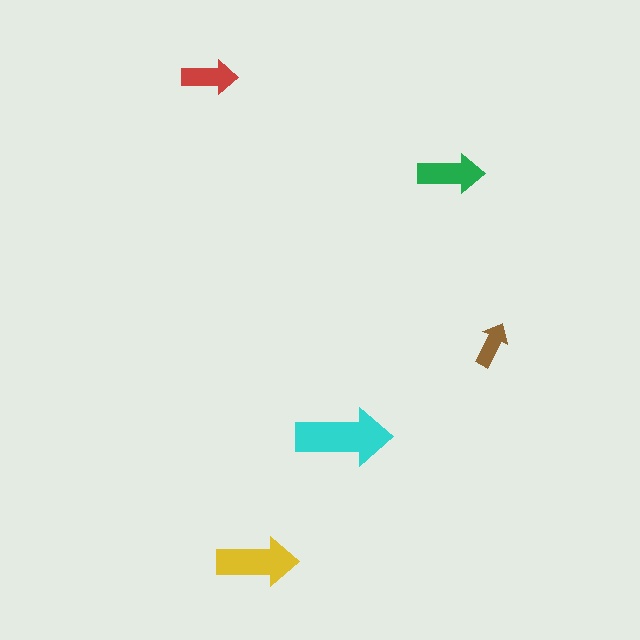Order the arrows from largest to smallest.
the cyan one, the yellow one, the green one, the red one, the brown one.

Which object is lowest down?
The yellow arrow is bottommost.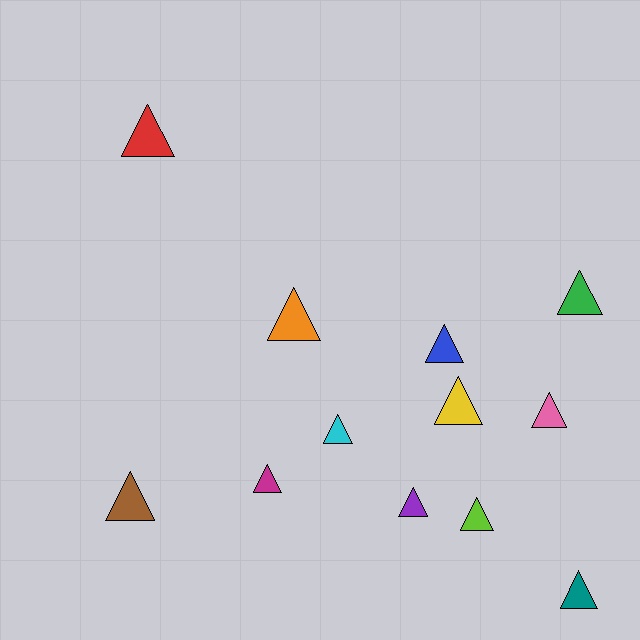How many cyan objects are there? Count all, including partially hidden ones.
There is 1 cyan object.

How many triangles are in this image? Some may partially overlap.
There are 12 triangles.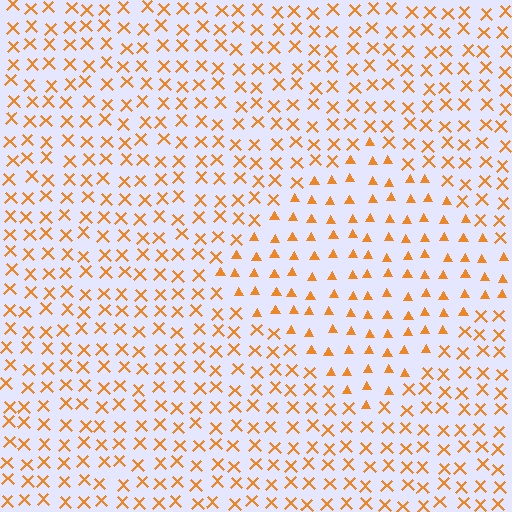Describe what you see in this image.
The image is filled with small orange elements arranged in a uniform grid. A diamond-shaped region contains triangles, while the surrounding area contains X marks. The boundary is defined purely by the change in element shape.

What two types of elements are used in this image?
The image uses triangles inside the diamond region and X marks outside it.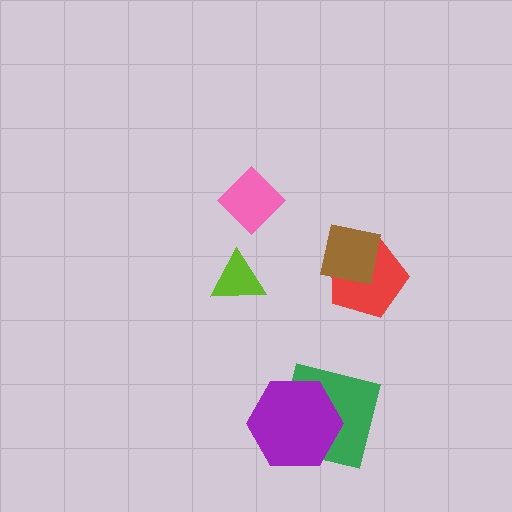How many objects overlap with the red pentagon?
1 object overlaps with the red pentagon.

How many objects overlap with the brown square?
1 object overlaps with the brown square.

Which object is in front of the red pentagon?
The brown square is in front of the red pentagon.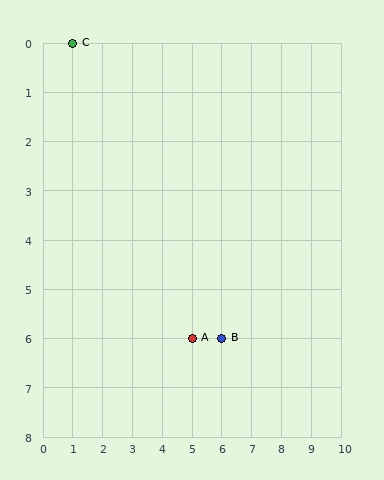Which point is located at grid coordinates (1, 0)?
Point C is at (1, 0).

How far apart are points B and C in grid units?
Points B and C are 5 columns and 6 rows apart (about 7.8 grid units diagonally).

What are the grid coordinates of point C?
Point C is at grid coordinates (1, 0).